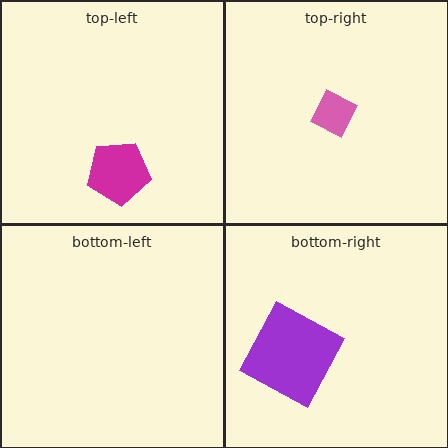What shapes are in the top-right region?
The pink diamond.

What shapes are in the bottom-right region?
The purple square.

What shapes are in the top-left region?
The magenta pentagon.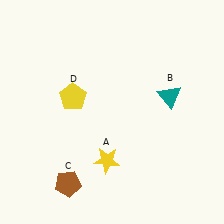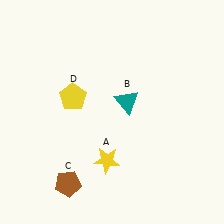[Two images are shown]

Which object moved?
The teal triangle (B) moved left.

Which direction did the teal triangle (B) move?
The teal triangle (B) moved left.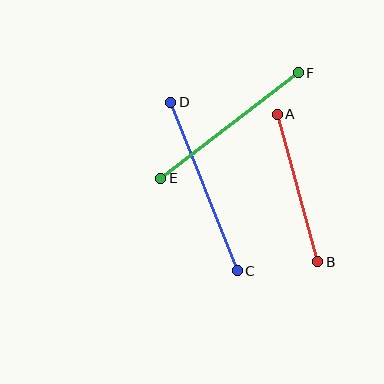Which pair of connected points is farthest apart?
Points C and D are farthest apart.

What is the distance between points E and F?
The distance is approximately 173 pixels.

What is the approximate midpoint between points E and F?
The midpoint is at approximately (229, 126) pixels.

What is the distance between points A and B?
The distance is approximately 153 pixels.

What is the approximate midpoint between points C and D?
The midpoint is at approximately (204, 187) pixels.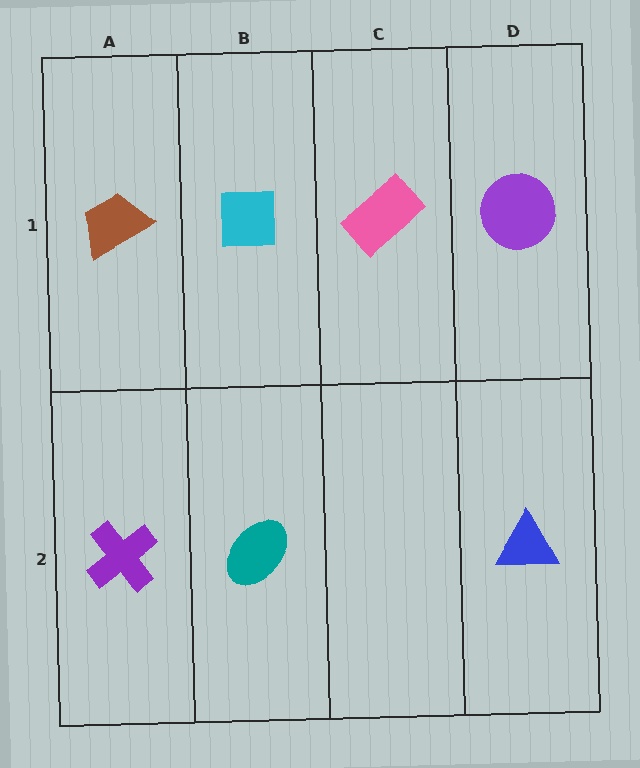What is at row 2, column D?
A blue triangle.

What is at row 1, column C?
A pink rectangle.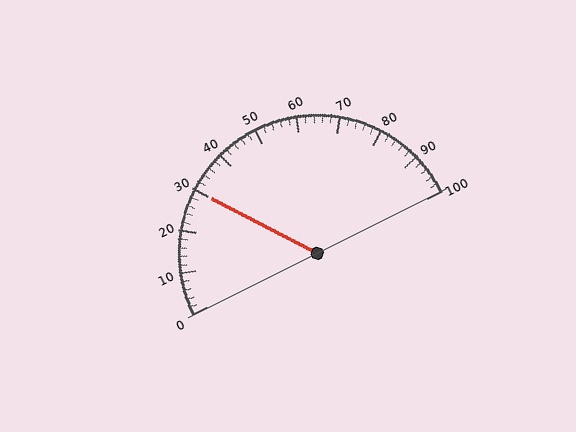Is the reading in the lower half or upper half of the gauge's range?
The reading is in the lower half of the range (0 to 100).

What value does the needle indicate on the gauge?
The needle indicates approximately 30.